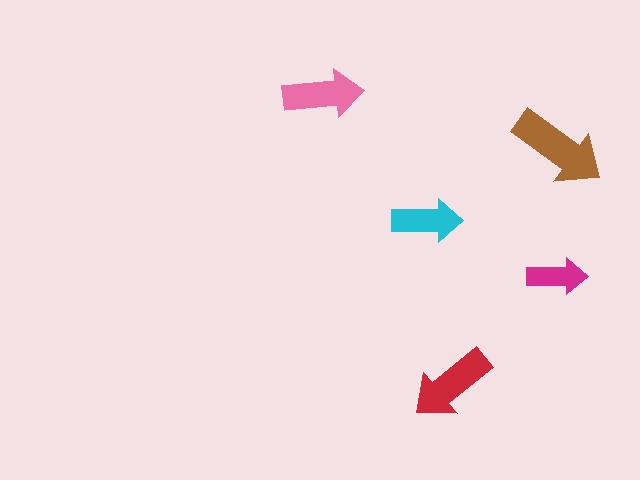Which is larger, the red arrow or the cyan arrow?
The red one.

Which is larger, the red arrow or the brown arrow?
The brown one.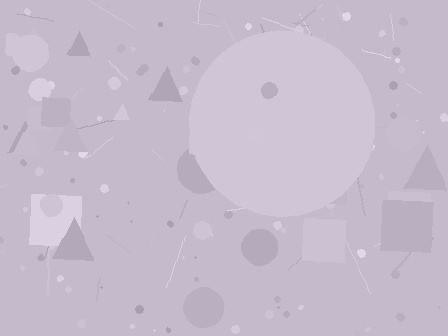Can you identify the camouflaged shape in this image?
The camouflaged shape is a circle.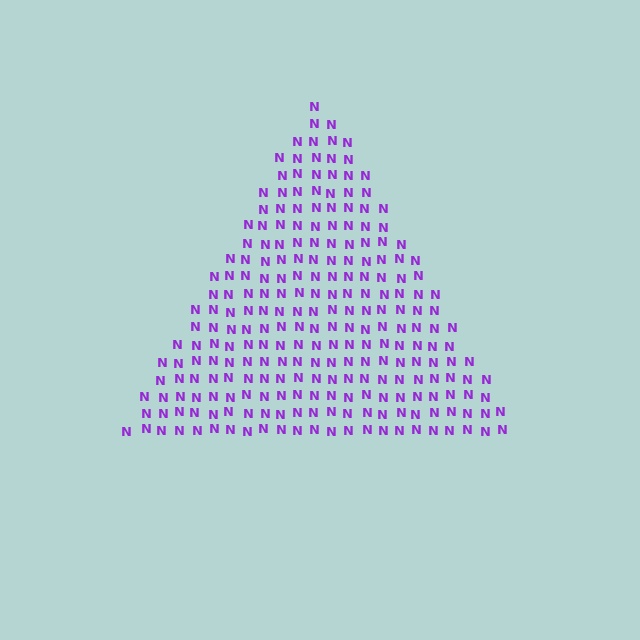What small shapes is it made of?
It is made of small letter N's.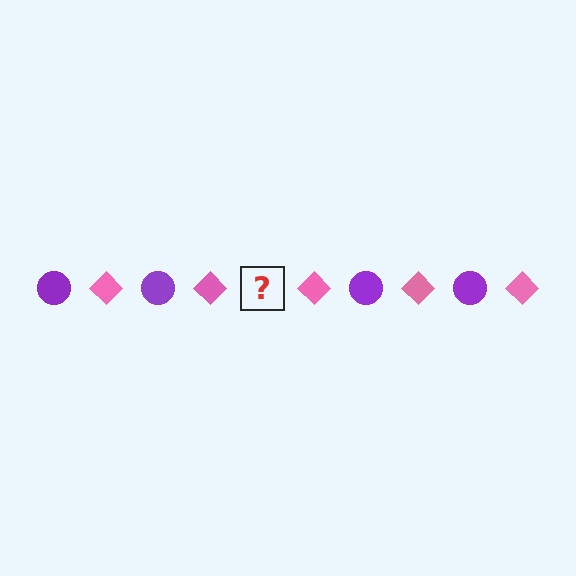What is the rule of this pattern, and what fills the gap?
The rule is that the pattern alternates between purple circle and pink diamond. The gap should be filled with a purple circle.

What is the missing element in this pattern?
The missing element is a purple circle.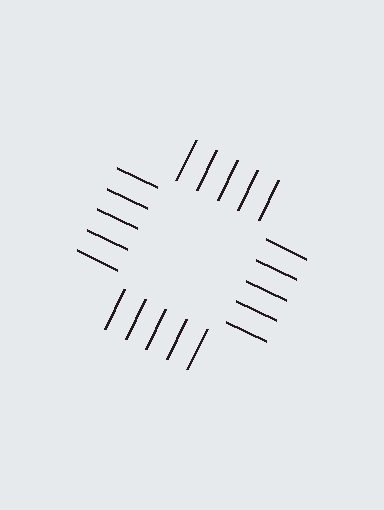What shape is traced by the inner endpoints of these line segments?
An illusory square — the line segments terminate on its edges but no continuous stroke is drawn.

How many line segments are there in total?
20 — 5 along each of the 4 edges.